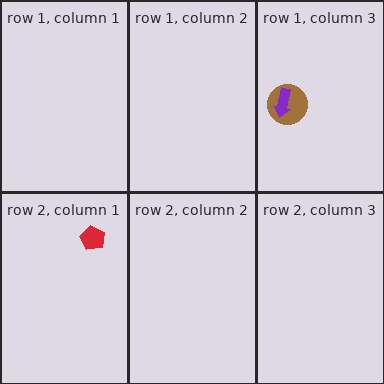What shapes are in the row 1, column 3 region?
The brown circle, the purple arrow.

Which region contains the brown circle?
The row 1, column 3 region.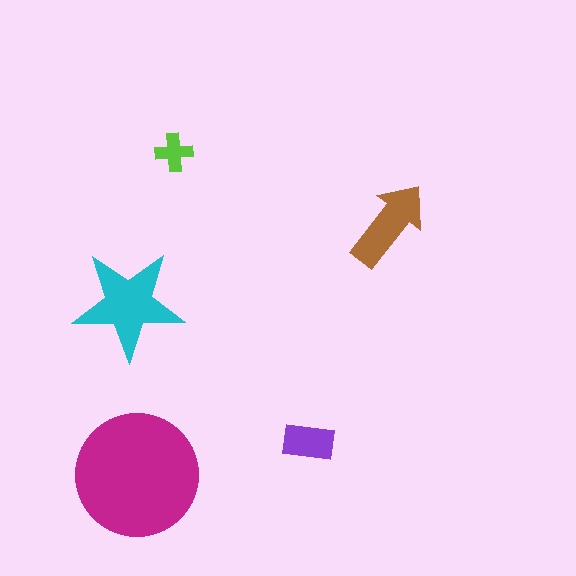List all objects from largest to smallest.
The magenta circle, the cyan star, the brown arrow, the purple rectangle, the lime cross.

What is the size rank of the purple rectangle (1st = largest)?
4th.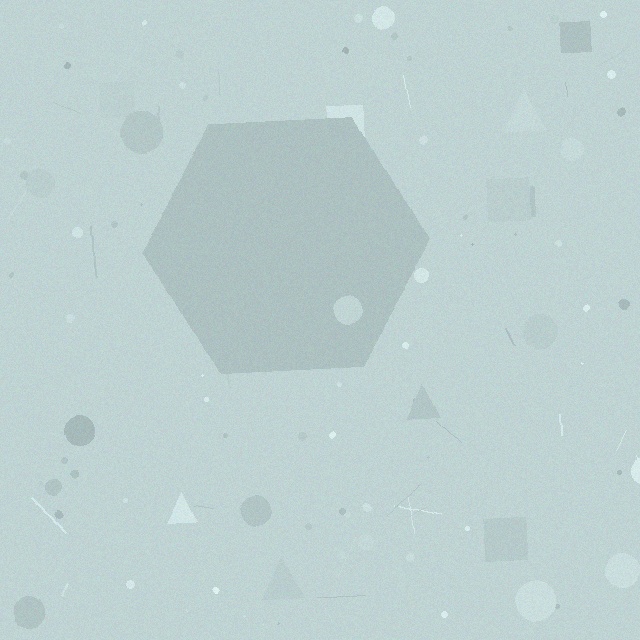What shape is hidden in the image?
A hexagon is hidden in the image.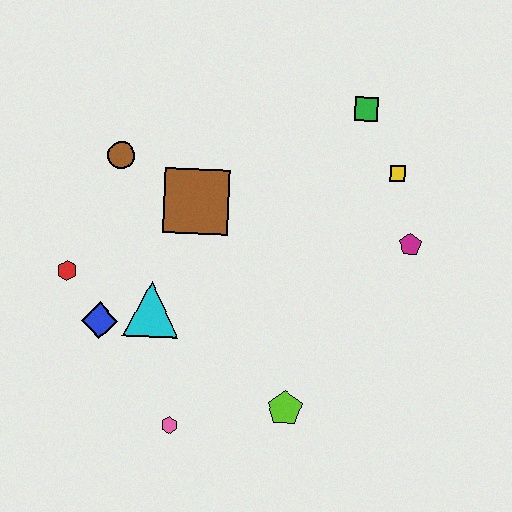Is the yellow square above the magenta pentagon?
Yes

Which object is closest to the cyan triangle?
The blue diamond is closest to the cyan triangle.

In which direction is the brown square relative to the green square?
The brown square is to the left of the green square.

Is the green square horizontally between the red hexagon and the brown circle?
No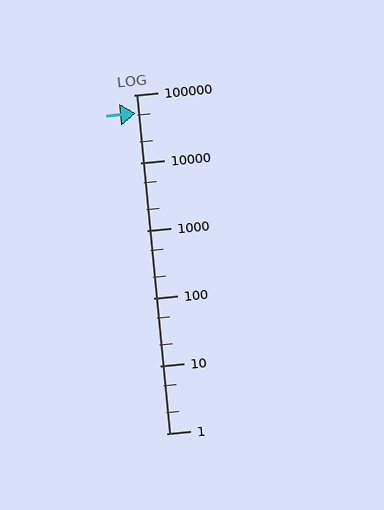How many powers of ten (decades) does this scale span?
The scale spans 5 decades, from 1 to 100000.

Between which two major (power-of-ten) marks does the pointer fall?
The pointer is between 10000 and 100000.